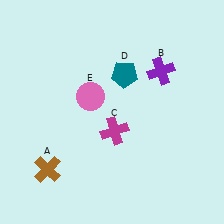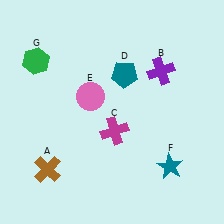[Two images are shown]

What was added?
A teal star (F), a green hexagon (G) were added in Image 2.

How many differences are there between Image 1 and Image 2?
There are 2 differences between the two images.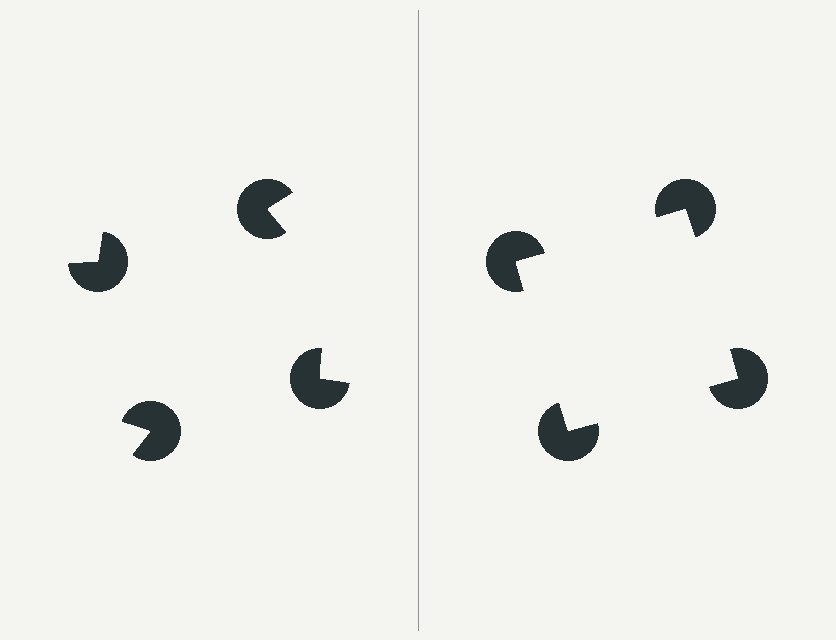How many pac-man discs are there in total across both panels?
8 — 4 on each side.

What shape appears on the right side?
An illusory square.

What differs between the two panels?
The pac-man discs are positioned identically on both sides; only the wedge orientations differ. On the right they align to a square; on the left they are misaligned.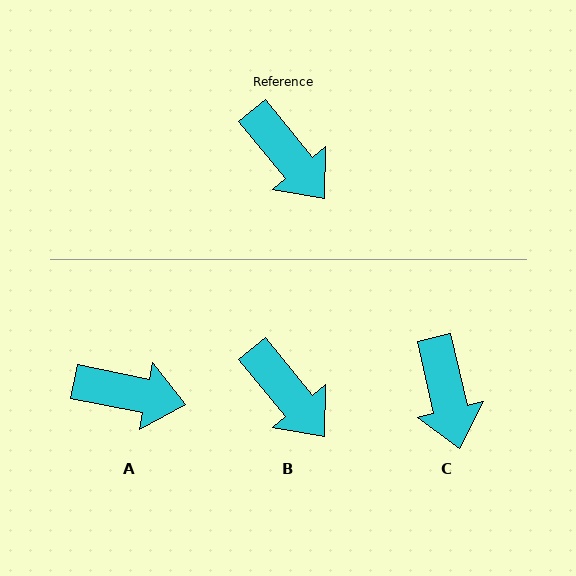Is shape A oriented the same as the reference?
No, it is off by about 39 degrees.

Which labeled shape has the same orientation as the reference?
B.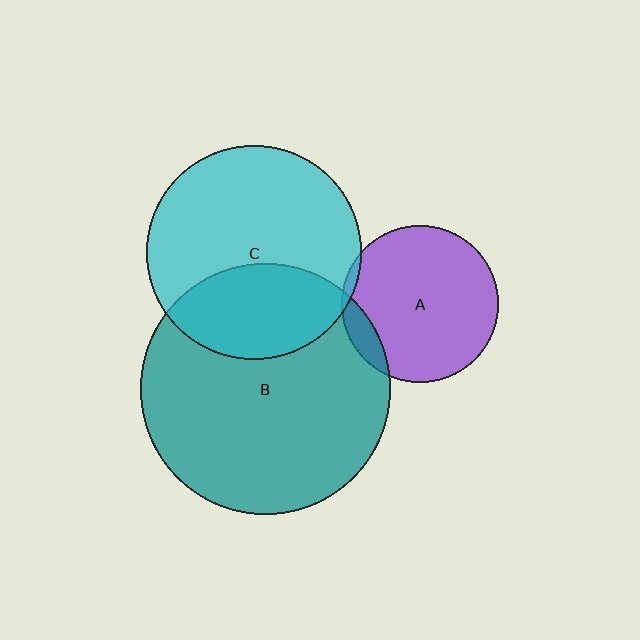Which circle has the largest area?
Circle B (teal).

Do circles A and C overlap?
Yes.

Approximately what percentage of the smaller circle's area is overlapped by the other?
Approximately 5%.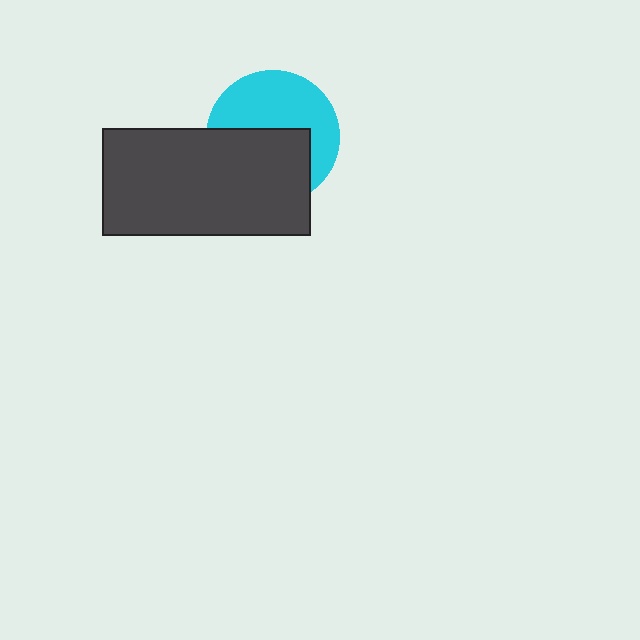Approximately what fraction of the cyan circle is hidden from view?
Roughly 49% of the cyan circle is hidden behind the dark gray rectangle.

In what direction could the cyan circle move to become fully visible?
The cyan circle could move up. That would shift it out from behind the dark gray rectangle entirely.